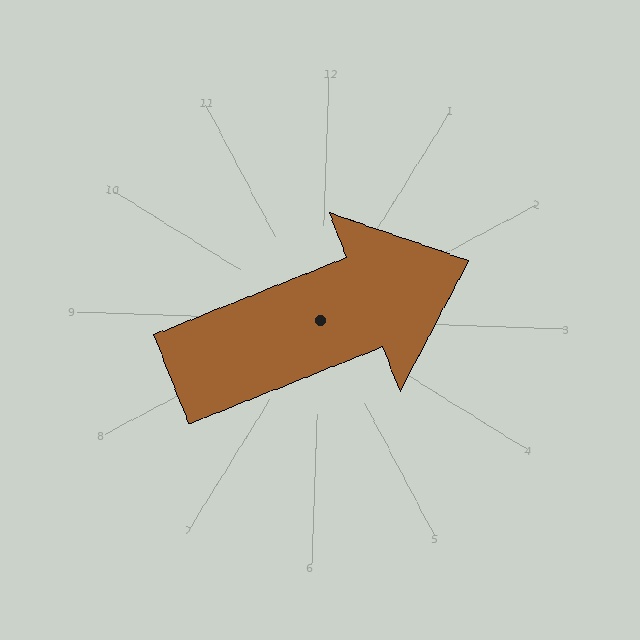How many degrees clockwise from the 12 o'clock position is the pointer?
Approximately 66 degrees.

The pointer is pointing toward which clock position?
Roughly 2 o'clock.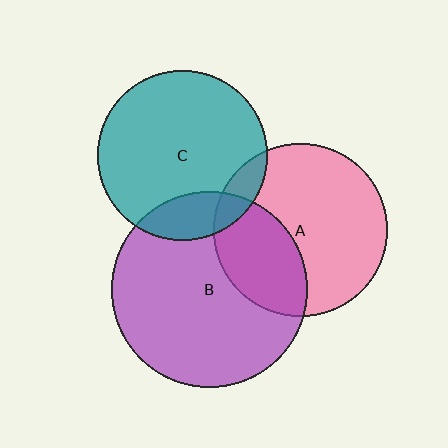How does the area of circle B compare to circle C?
Approximately 1.3 times.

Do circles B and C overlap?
Yes.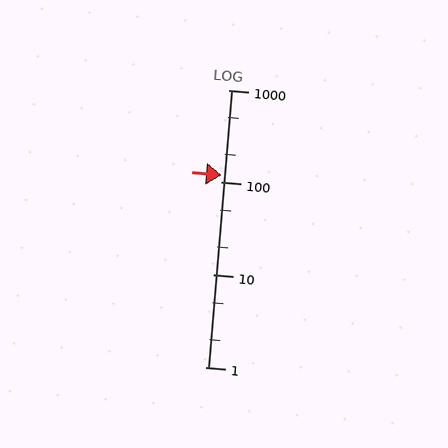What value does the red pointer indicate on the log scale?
The pointer indicates approximately 120.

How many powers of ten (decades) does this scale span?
The scale spans 3 decades, from 1 to 1000.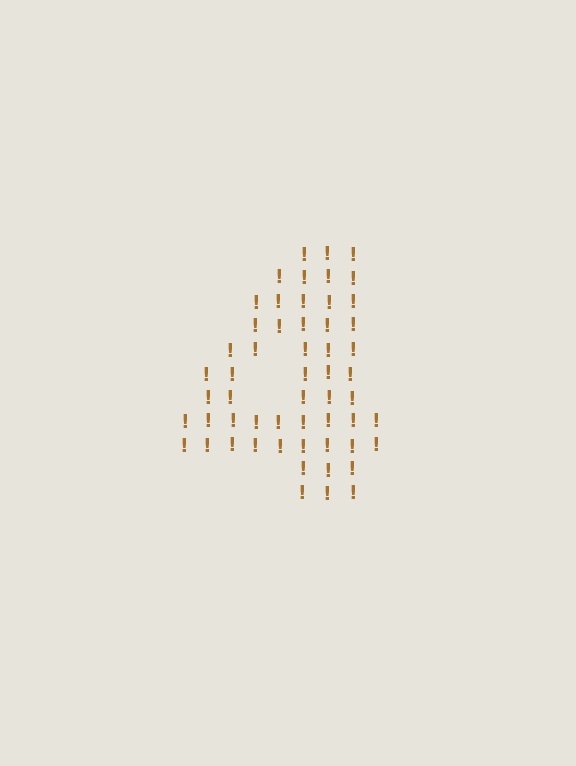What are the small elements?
The small elements are exclamation marks.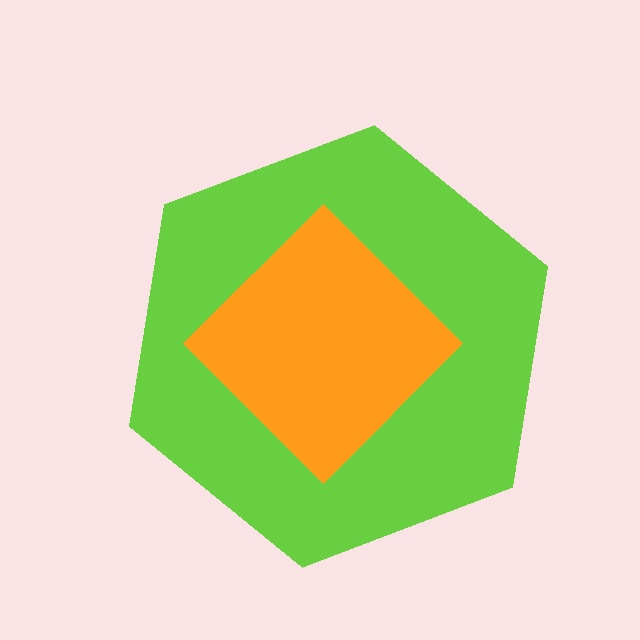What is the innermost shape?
The orange diamond.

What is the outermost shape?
The lime hexagon.